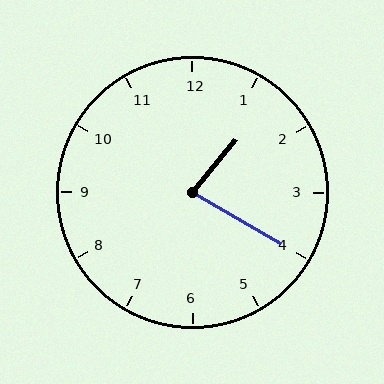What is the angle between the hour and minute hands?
Approximately 80 degrees.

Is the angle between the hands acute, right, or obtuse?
It is acute.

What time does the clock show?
1:20.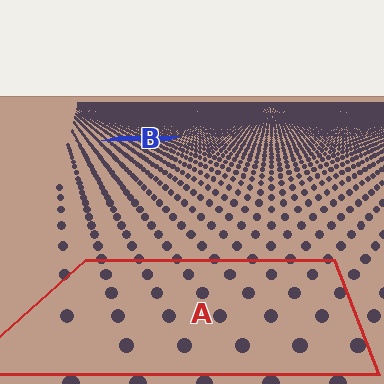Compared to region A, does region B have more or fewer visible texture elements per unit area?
Region B has more texture elements per unit area — they are packed more densely because it is farther away.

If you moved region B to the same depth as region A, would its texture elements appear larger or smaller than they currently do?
They would appear larger. At a closer depth, the same texture elements are projected at a bigger on-screen size.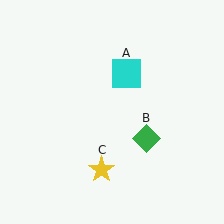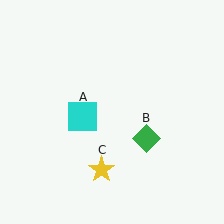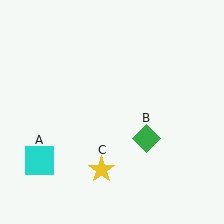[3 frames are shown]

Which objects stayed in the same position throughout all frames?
Green diamond (object B) and yellow star (object C) remained stationary.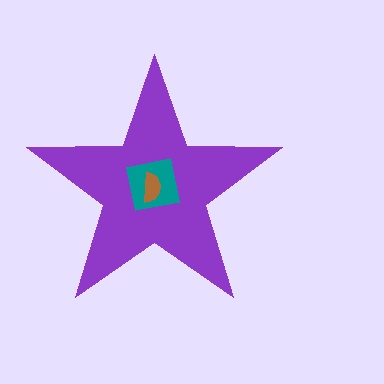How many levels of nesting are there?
3.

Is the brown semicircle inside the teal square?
Yes.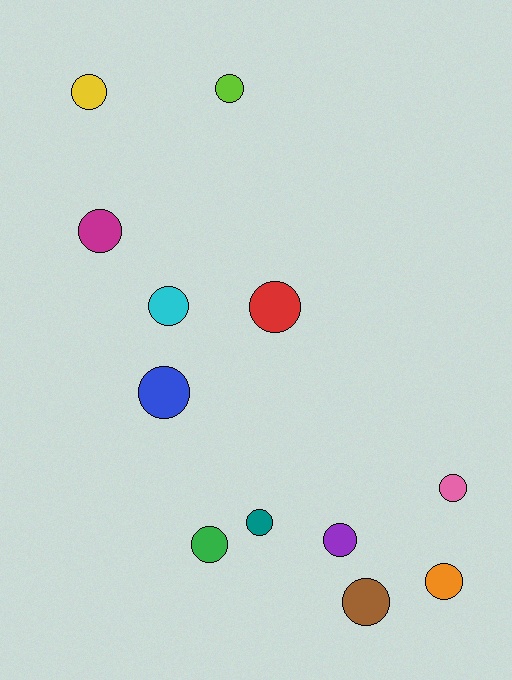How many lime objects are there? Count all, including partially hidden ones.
There is 1 lime object.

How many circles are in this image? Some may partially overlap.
There are 12 circles.